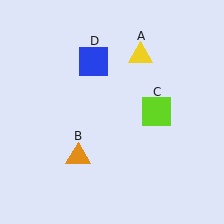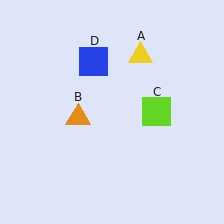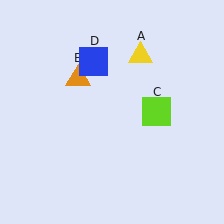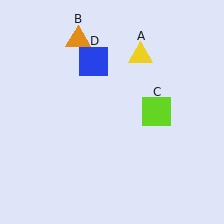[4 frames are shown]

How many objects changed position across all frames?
1 object changed position: orange triangle (object B).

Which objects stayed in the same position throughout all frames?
Yellow triangle (object A) and lime square (object C) and blue square (object D) remained stationary.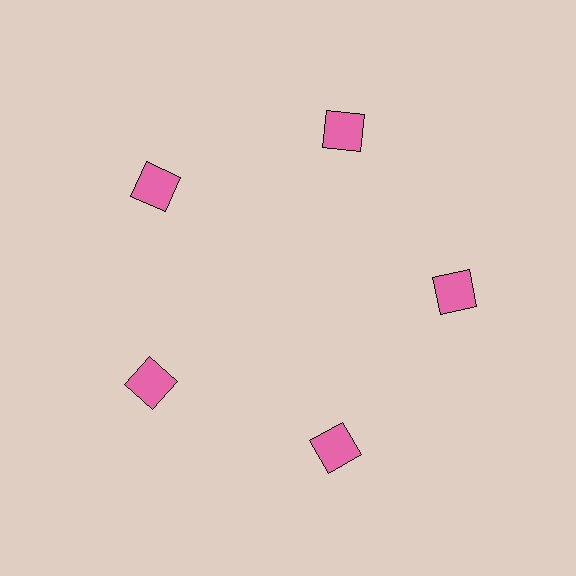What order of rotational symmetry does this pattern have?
This pattern has 5-fold rotational symmetry.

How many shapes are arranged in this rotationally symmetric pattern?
There are 5 shapes, arranged in 5 groups of 1.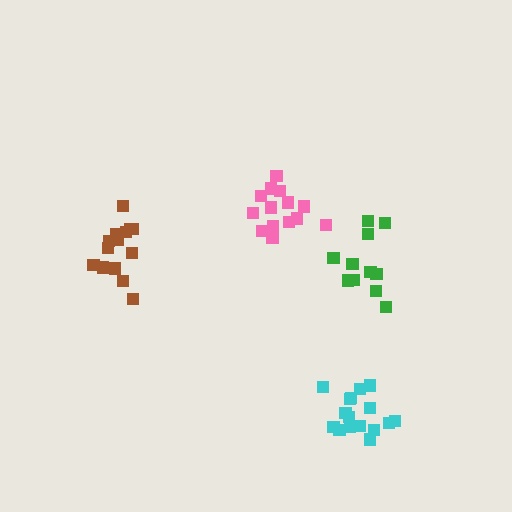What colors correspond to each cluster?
The clusters are colored: cyan, green, pink, brown.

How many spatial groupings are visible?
There are 4 spatial groupings.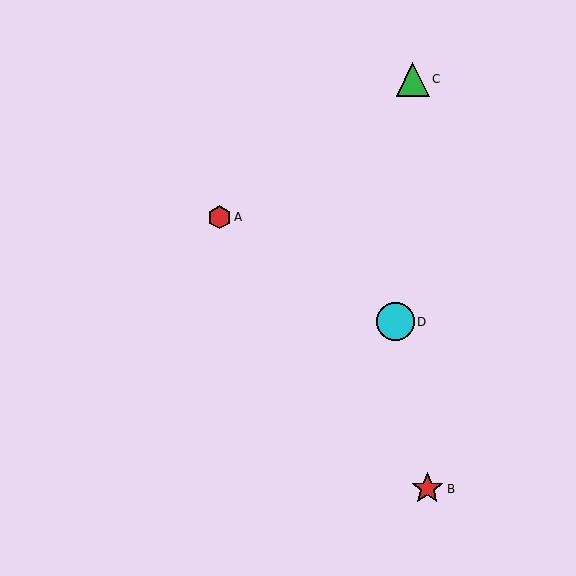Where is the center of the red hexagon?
The center of the red hexagon is at (219, 217).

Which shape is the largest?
The cyan circle (labeled D) is the largest.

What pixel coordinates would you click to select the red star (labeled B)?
Click at (427, 489) to select the red star B.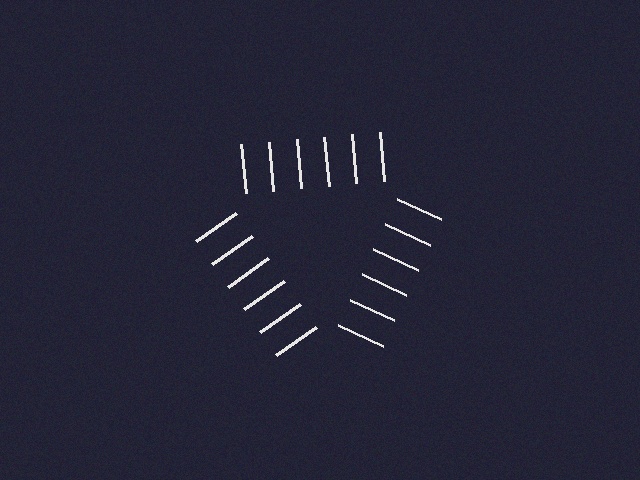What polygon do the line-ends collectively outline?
An illusory triangle — the line segments terminate on its edges but no continuous stroke is drawn.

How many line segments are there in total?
18 — 6 along each of the 3 edges.